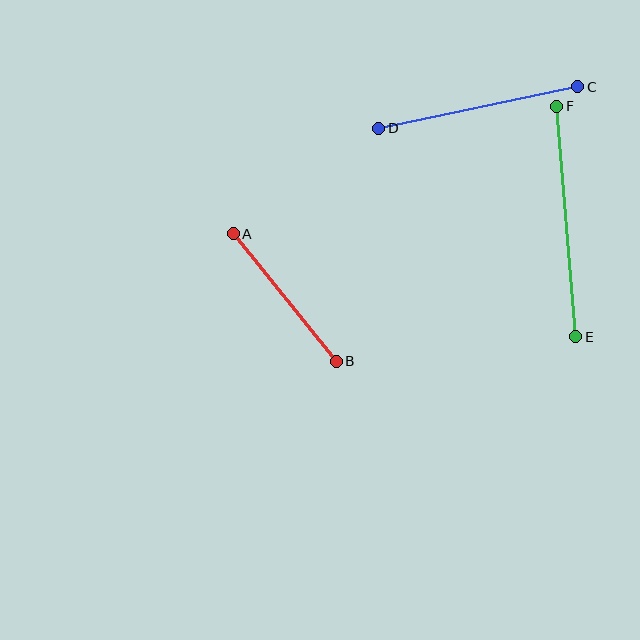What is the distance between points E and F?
The distance is approximately 231 pixels.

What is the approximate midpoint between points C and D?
The midpoint is at approximately (478, 108) pixels.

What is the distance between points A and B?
The distance is approximately 164 pixels.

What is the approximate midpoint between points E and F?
The midpoint is at approximately (566, 221) pixels.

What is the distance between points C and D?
The distance is approximately 203 pixels.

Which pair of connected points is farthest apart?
Points E and F are farthest apart.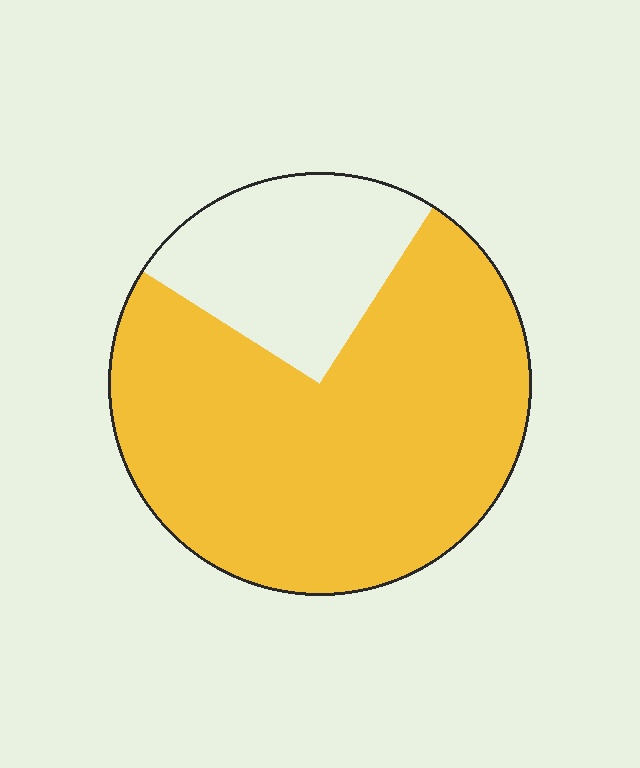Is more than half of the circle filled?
Yes.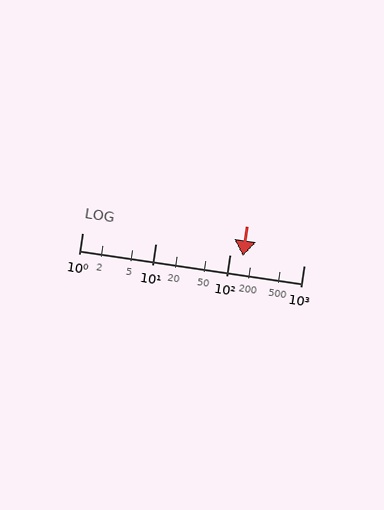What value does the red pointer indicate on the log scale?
The pointer indicates approximately 150.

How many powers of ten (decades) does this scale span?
The scale spans 3 decades, from 1 to 1000.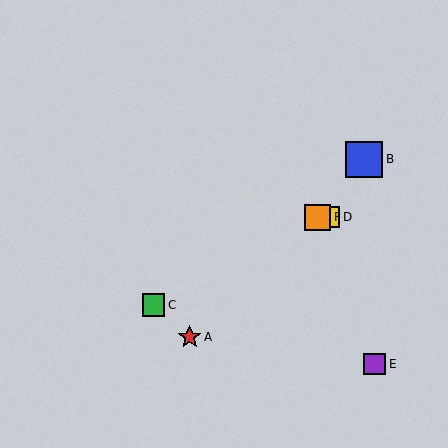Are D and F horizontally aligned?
Yes, both are at y≈217.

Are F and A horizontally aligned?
No, F is at y≈217 and A is at y≈337.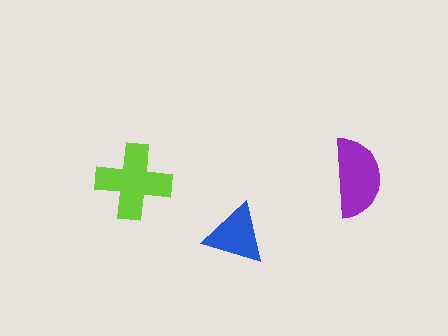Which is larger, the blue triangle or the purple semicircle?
The purple semicircle.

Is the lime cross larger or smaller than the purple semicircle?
Larger.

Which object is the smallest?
The blue triangle.